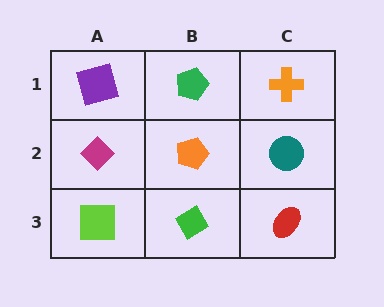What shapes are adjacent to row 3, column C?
A teal circle (row 2, column C), a green diamond (row 3, column B).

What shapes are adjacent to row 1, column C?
A teal circle (row 2, column C), a green pentagon (row 1, column B).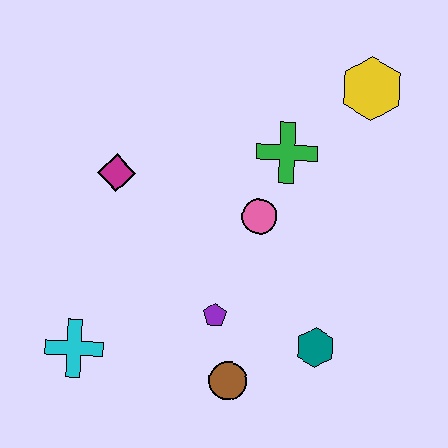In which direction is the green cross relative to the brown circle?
The green cross is above the brown circle.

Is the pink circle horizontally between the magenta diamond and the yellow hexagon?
Yes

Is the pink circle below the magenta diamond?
Yes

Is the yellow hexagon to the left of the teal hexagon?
No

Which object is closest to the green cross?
The pink circle is closest to the green cross.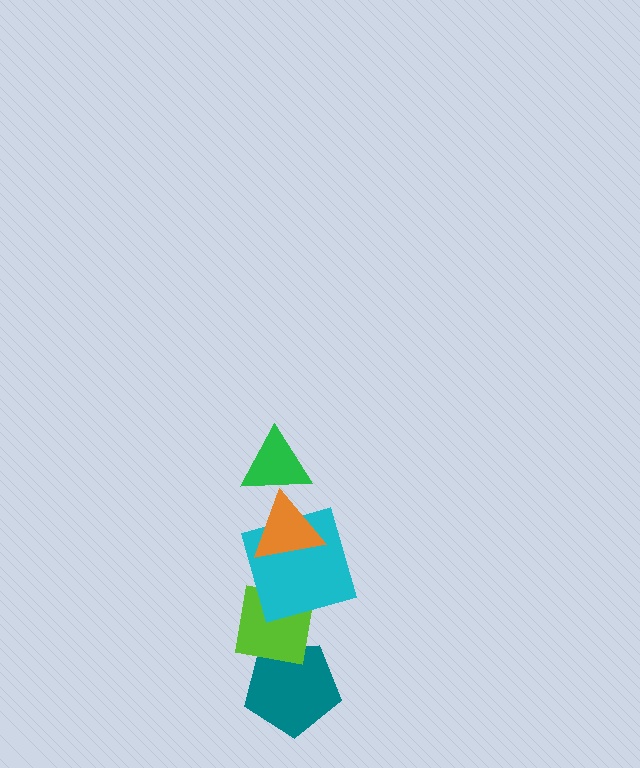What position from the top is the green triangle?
The green triangle is 1st from the top.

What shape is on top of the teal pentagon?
The lime square is on top of the teal pentagon.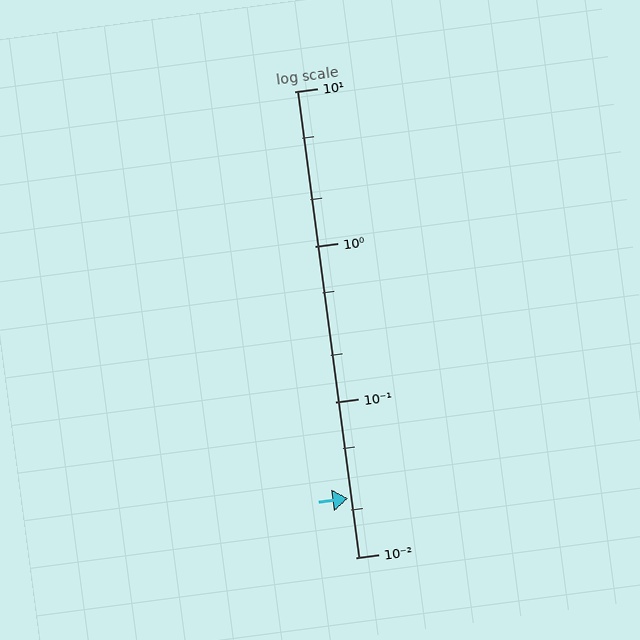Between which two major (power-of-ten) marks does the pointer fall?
The pointer is between 0.01 and 0.1.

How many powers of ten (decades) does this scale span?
The scale spans 3 decades, from 0.01 to 10.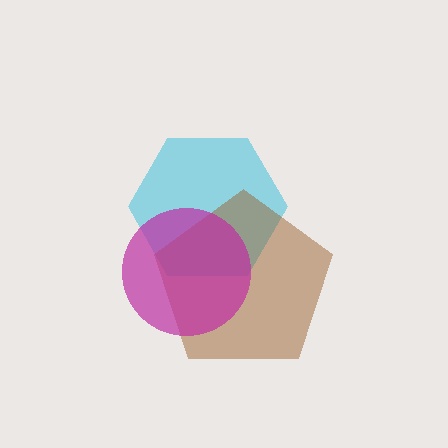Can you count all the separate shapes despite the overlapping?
Yes, there are 3 separate shapes.